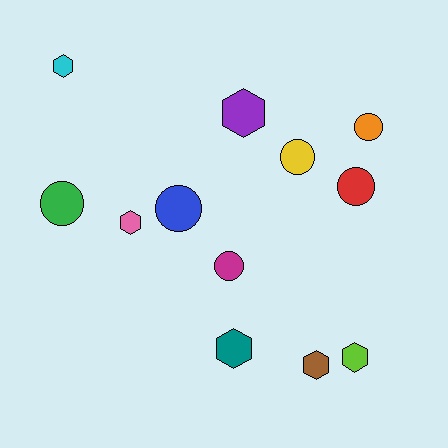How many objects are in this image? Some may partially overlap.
There are 12 objects.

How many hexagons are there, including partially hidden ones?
There are 6 hexagons.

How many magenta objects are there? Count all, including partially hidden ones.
There is 1 magenta object.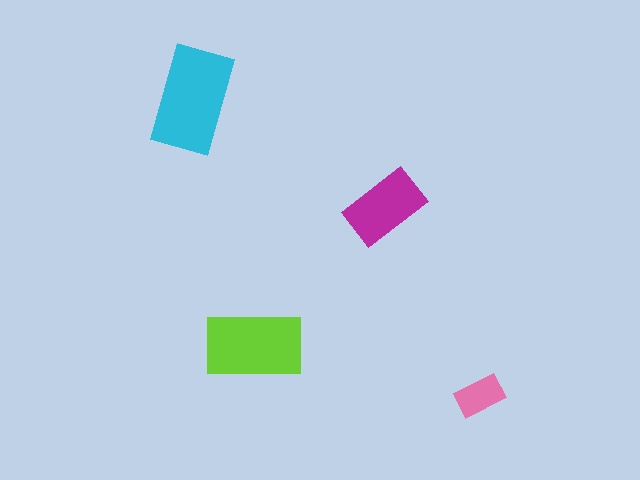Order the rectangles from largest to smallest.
the cyan one, the lime one, the magenta one, the pink one.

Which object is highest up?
The cyan rectangle is topmost.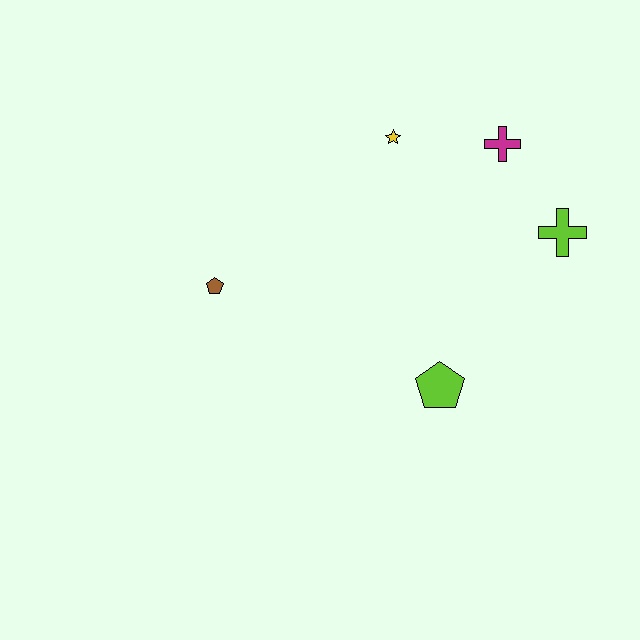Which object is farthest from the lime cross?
The brown pentagon is farthest from the lime cross.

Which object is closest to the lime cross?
The magenta cross is closest to the lime cross.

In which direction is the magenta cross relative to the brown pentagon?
The magenta cross is to the right of the brown pentagon.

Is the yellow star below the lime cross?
No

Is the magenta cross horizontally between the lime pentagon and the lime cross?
Yes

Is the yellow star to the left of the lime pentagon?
Yes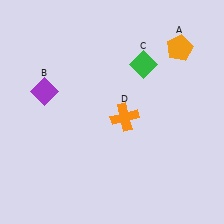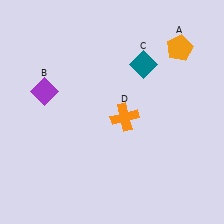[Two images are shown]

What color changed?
The diamond (C) changed from green in Image 1 to teal in Image 2.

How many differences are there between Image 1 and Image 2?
There is 1 difference between the two images.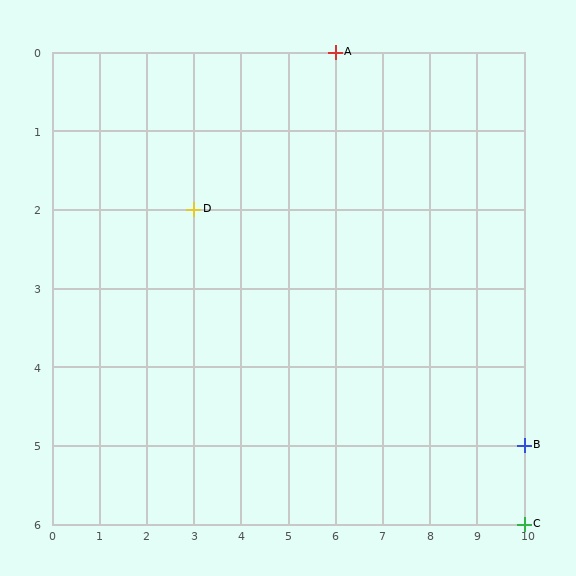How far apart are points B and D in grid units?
Points B and D are 7 columns and 3 rows apart (about 7.6 grid units diagonally).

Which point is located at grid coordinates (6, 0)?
Point A is at (6, 0).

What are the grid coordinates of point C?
Point C is at grid coordinates (10, 6).